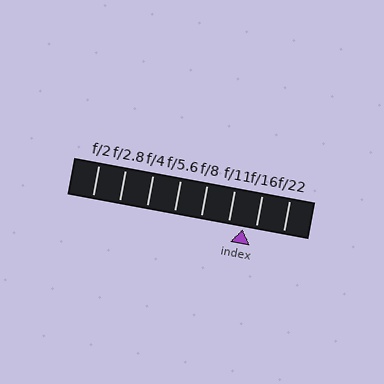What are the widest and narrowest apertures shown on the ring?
The widest aperture shown is f/2 and the narrowest is f/22.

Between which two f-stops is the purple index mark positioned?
The index mark is between f/11 and f/16.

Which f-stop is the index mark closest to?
The index mark is closest to f/16.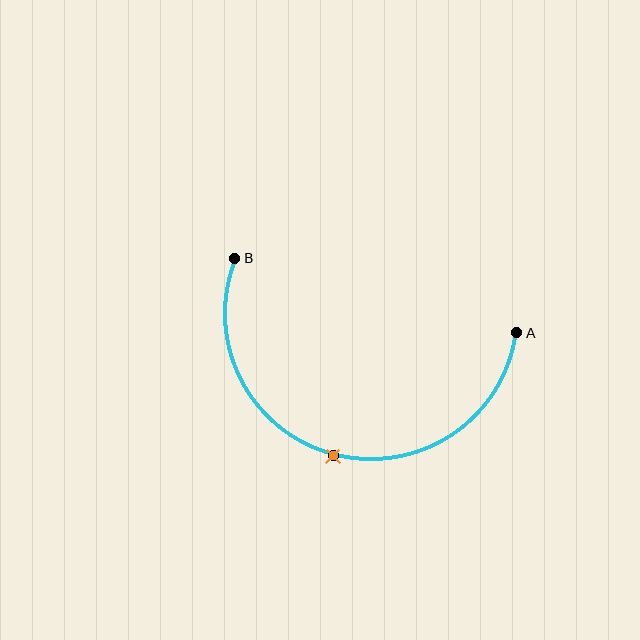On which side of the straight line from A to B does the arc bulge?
The arc bulges below the straight line connecting A and B.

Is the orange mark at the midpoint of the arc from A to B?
Yes. The orange mark lies on the arc at equal arc-length from both A and B — it is the arc midpoint.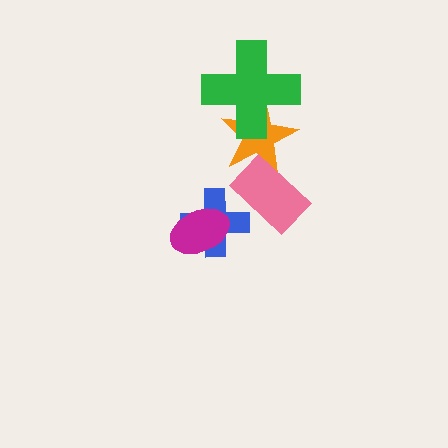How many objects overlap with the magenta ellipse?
1 object overlaps with the magenta ellipse.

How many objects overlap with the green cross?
1 object overlaps with the green cross.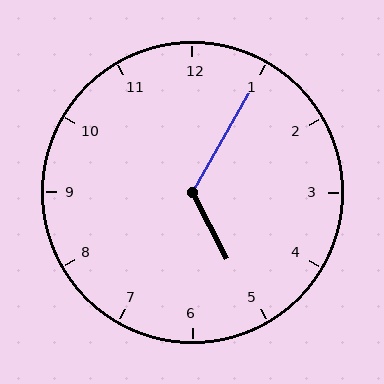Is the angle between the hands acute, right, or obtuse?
It is obtuse.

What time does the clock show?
5:05.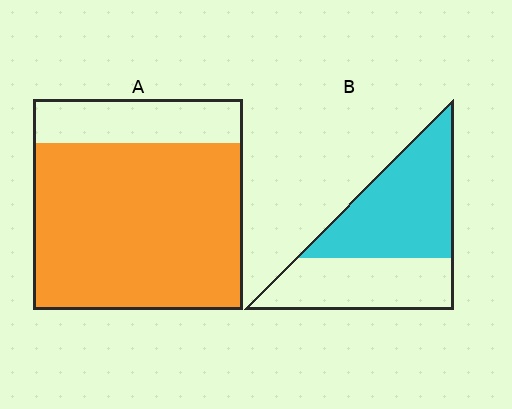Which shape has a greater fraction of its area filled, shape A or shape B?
Shape A.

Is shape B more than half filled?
Yes.